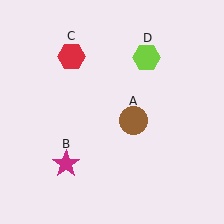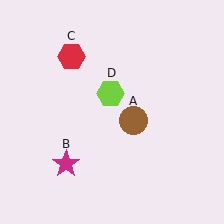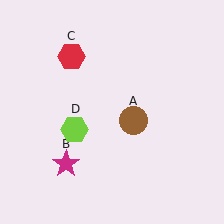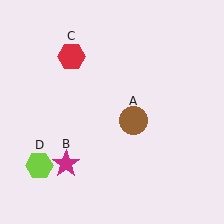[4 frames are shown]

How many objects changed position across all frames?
1 object changed position: lime hexagon (object D).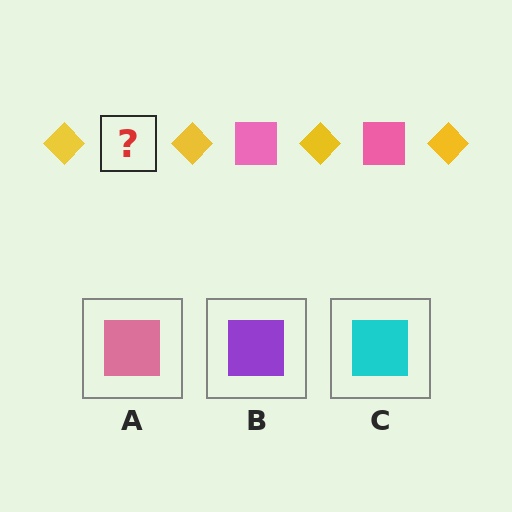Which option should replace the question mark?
Option A.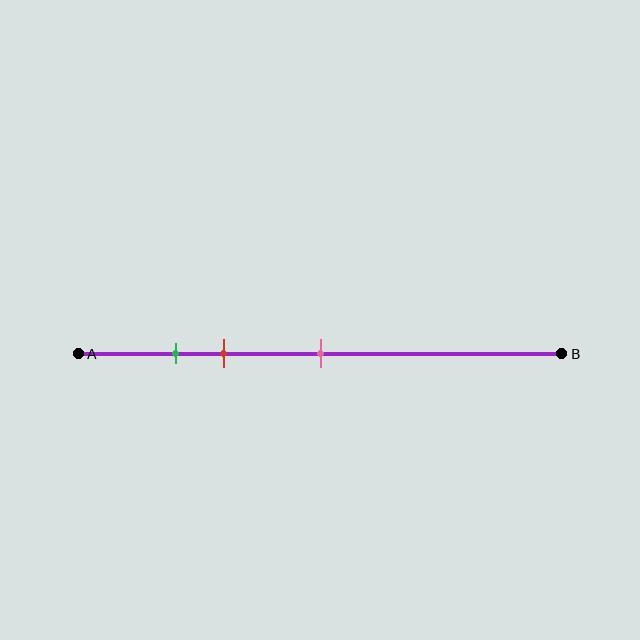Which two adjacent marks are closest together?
The green and red marks are the closest adjacent pair.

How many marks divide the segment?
There are 3 marks dividing the segment.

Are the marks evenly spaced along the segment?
No, the marks are not evenly spaced.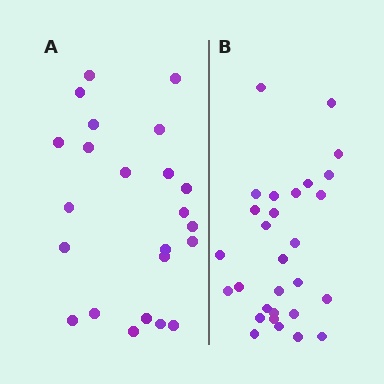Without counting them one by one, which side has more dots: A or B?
Region B (the right region) has more dots.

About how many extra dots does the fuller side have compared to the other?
Region B has about 6 more dots than region A.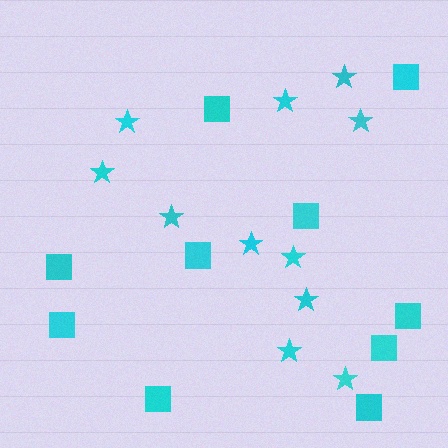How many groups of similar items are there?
There are 2 groups: one group of stars (11) and one group of squares (10).